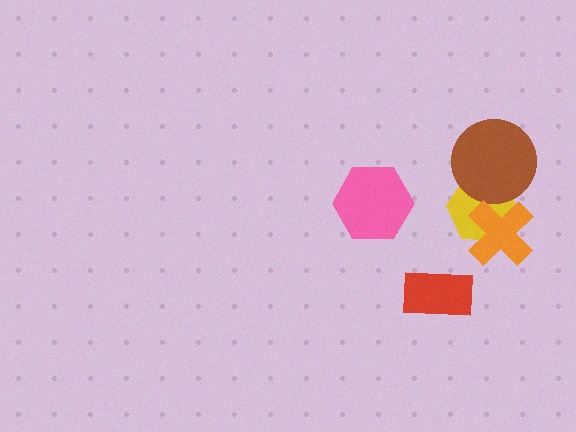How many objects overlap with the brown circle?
1 object overlaps with the brown circle.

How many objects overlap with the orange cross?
1 object overlaps with the orange cross.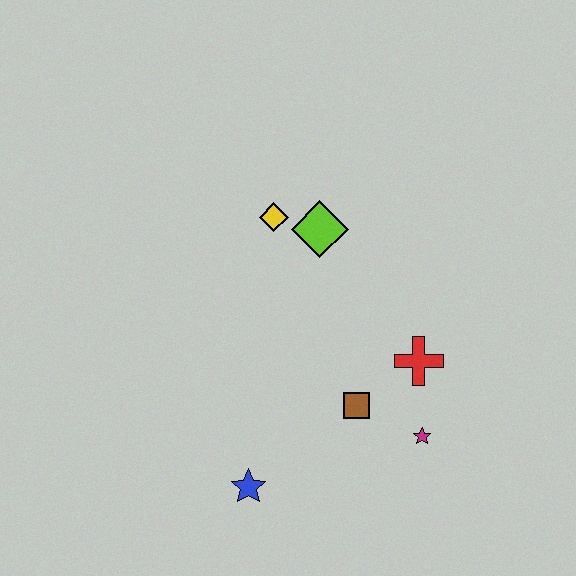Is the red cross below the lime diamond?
Yes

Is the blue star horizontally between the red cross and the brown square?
No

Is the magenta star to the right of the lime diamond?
Yes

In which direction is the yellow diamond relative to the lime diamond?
The yellow diamond is to the left of the lime diamond.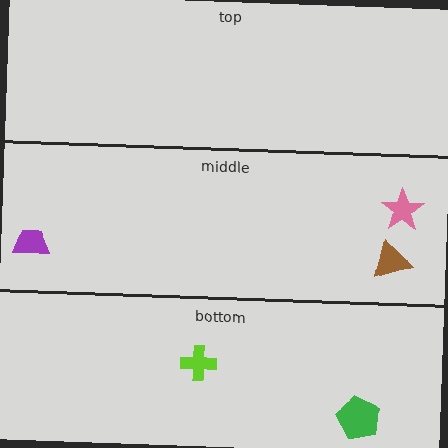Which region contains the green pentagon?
The bottom region.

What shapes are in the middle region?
The pink star, the brown triangle, the purple trapezoid.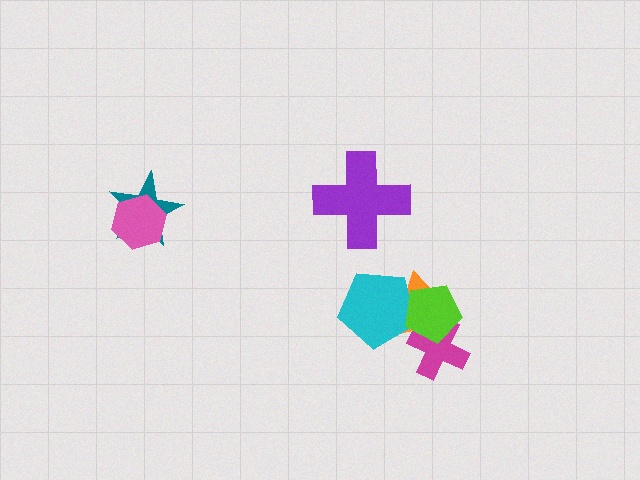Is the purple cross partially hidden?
No, no other shape covers it.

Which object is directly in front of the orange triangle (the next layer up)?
The cyan pentagon is directly in front of the orange triangle.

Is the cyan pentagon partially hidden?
Yes, it is partially covered by another shape.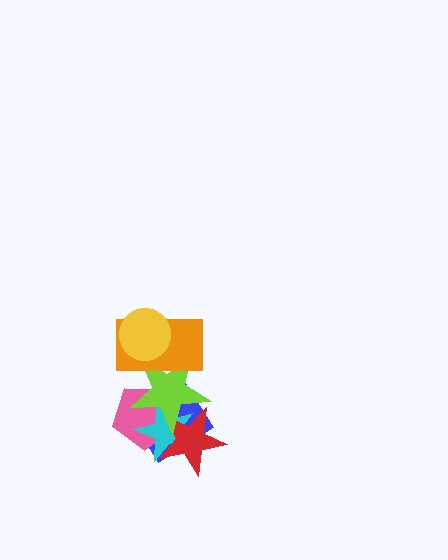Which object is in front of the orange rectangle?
The yellow circle is in front of the orange rectangle.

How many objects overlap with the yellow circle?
2 objects overlap with the yellow circle.